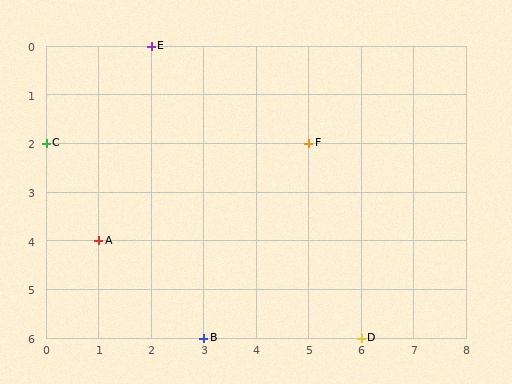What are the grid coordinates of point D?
Point D is at grid coordinates (6, 6).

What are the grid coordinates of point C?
Point C is at grid coordinates (0, 2).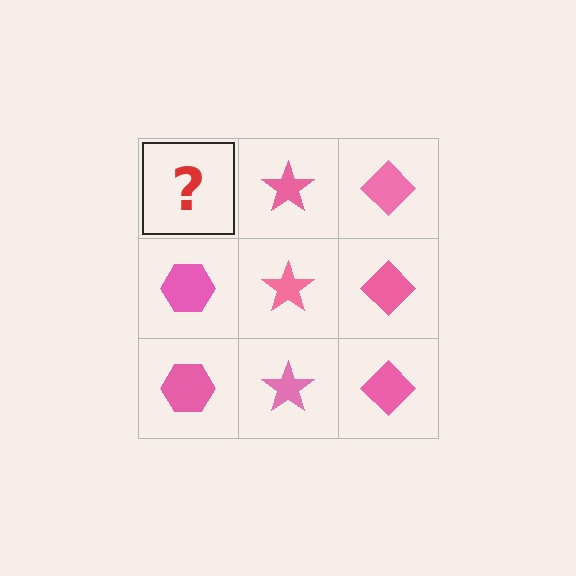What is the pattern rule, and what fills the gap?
The rule is that each column has a consistent shape. The gap should be filled with a pink hexagon.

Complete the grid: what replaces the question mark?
The question mark should be replaced with a pink hexagon.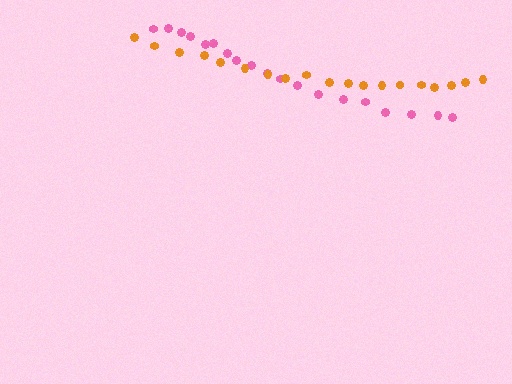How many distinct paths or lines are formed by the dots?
There are 2 distinct paths.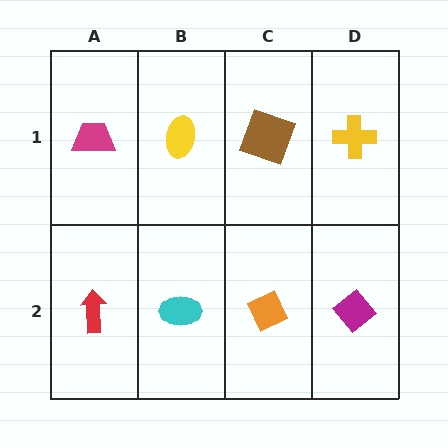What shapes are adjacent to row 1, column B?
A cyan ellipse (row 2, column B), a magenta trapezoid (row 1, column A), a brown square (row 1, column C).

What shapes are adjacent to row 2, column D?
A yellow cross (row 1, column D), an orange diamond (row 2, column C).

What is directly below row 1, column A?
A red arrow.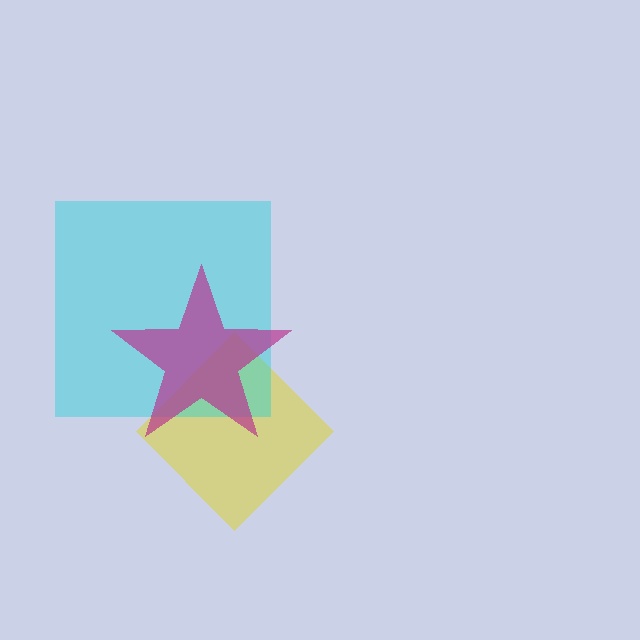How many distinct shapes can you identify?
There are 3 distinct shapes: a yellow diamond, a cyan square, a magenta star.